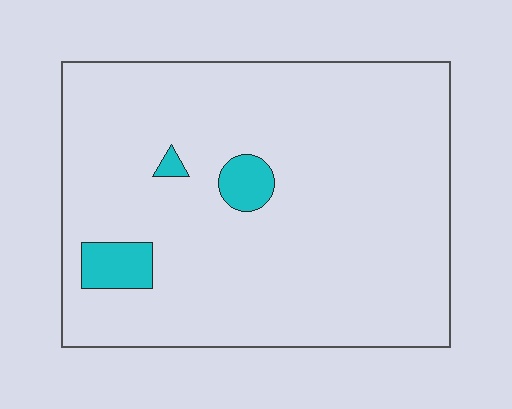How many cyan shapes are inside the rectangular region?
3.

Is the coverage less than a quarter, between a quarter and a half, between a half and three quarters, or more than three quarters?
Less than a quarter.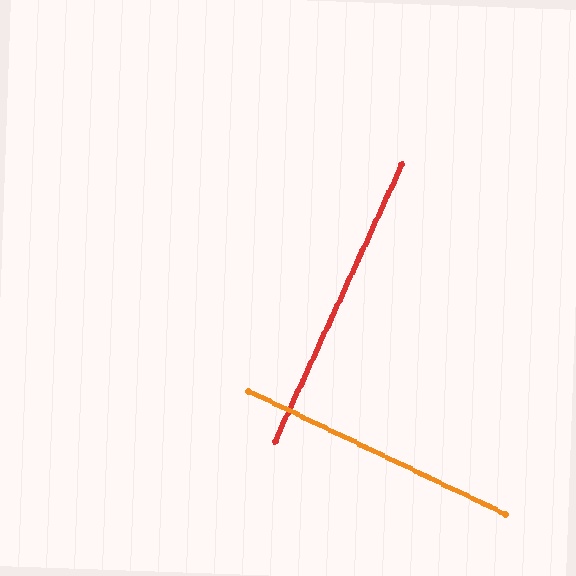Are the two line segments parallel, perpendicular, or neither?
Perpendicular — they meet at approximately 89°.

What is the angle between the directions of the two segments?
Approximately 89 degrees.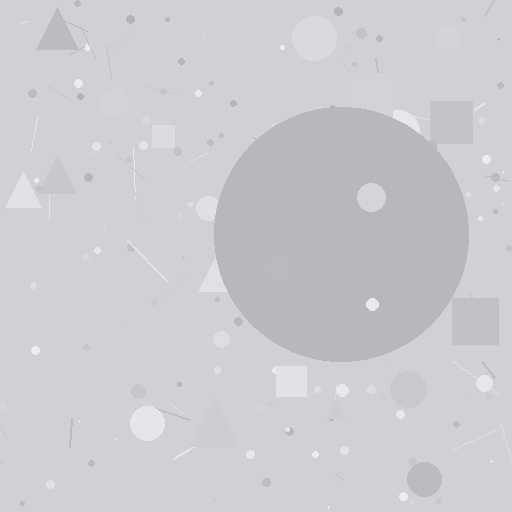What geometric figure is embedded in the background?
A circle is embedded in the background.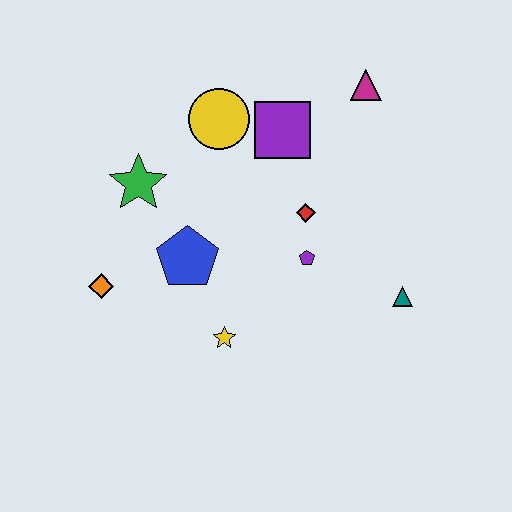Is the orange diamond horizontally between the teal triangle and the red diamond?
No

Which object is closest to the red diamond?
The purple pentagon is closest to the red diamond.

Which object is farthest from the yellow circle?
The teal triangle is farthest from the yellow circle.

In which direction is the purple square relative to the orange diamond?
The purple square is to the right of the orange diamond.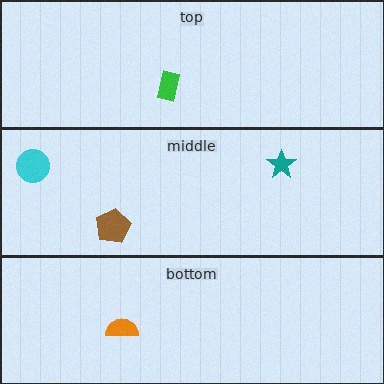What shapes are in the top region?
The green rectangle.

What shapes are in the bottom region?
The orange semicircle.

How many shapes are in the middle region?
3.